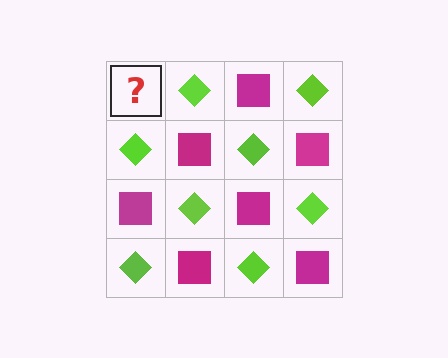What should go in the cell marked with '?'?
The missing cell should contain a magenta square.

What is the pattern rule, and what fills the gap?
The rule is that it alternates magenta square and lime diamond in a checkerboard pattern. The gap should be filled with a magenta square.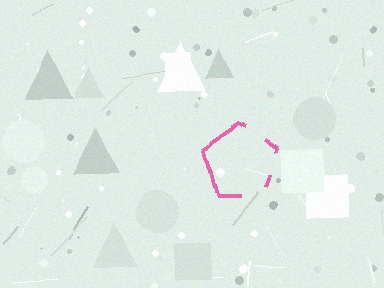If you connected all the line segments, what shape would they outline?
They would outline a pentagon.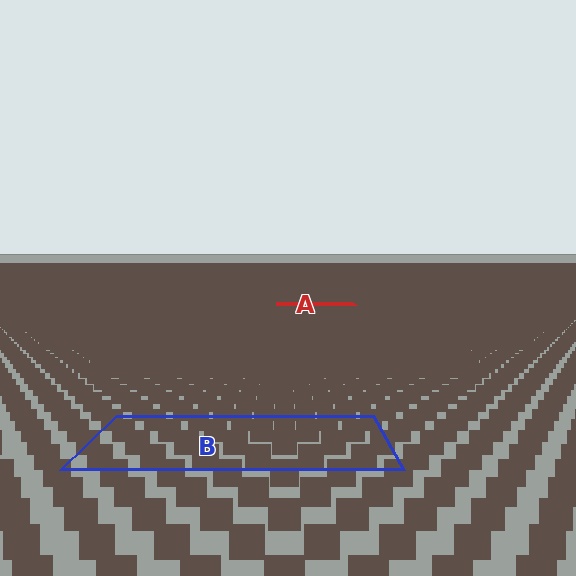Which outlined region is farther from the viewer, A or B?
Region A is farther from the viewer — the texture elements inside it appear smaller and more densely packed.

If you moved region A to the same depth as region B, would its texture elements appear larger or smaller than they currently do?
They would appear larger. At a closer depth, the same texture elements are projected at a bigger on-screen size.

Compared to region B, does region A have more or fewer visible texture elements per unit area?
Region A has more texture elements per unit area — they are packed more densely because it is farther away.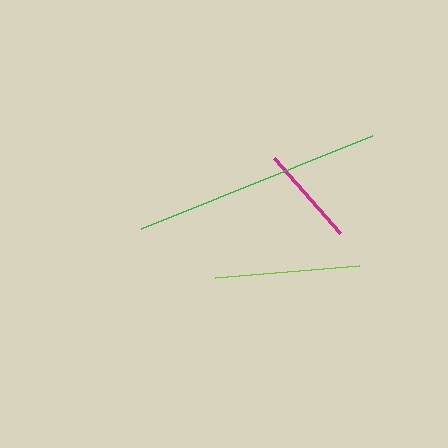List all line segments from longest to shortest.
From longest to shortest: green, lime, magenta.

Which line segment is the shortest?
The magenta line is the shortest at approximately 100 pixels.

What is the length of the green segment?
The green segment is approximately 249 pixels long.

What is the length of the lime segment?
The lime segment is approximately 145 pixels long.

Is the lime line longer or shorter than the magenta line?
The lime line is longer than the magenta line.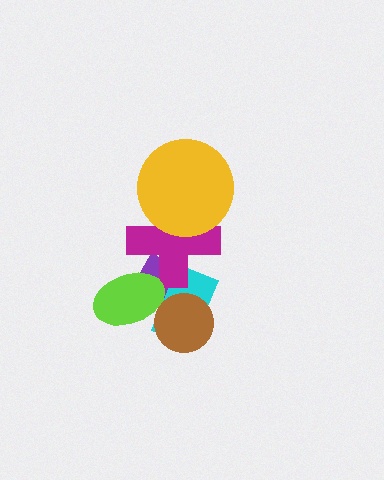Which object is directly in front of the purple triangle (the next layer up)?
The cyan rectangle is directly in front of the purple triangle.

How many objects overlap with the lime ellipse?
4 objects overlap with the lime ellipse.